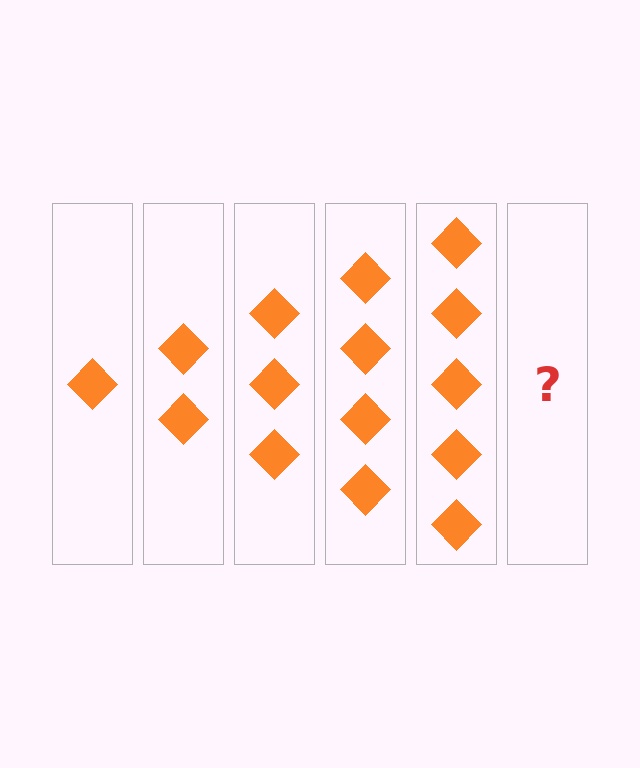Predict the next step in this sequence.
The next step is 6 diamonds.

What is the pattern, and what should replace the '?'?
The pattern is that each step adds one more diamond. The '?' should be 6 diamonds.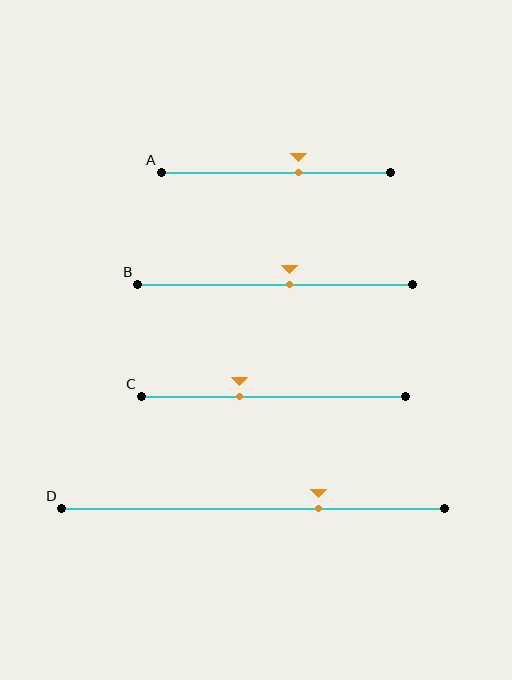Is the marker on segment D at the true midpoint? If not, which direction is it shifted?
No, the marker on segment D is shifted to the right by about 17% of the segment length.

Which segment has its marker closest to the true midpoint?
Segment B has its marker closest to the true midpoint.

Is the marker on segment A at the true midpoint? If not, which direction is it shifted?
No, the marker on segment A is shifted to the right by about 10% of the segment length.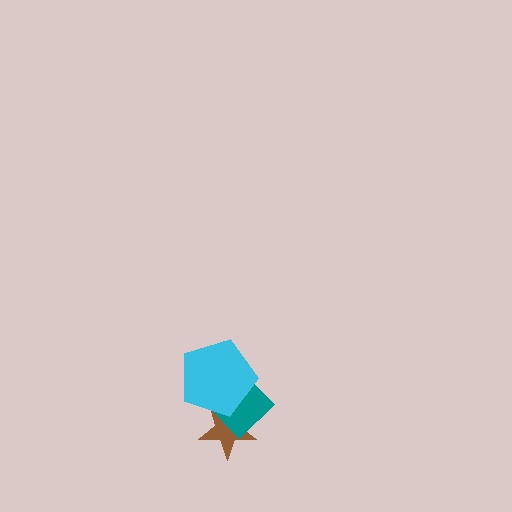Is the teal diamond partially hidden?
Yes, it is partially covered by another shape.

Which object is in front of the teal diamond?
The cyan pentagon is in front of the teal diamond.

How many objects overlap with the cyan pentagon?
2 objects overlap with the cyan pentagon.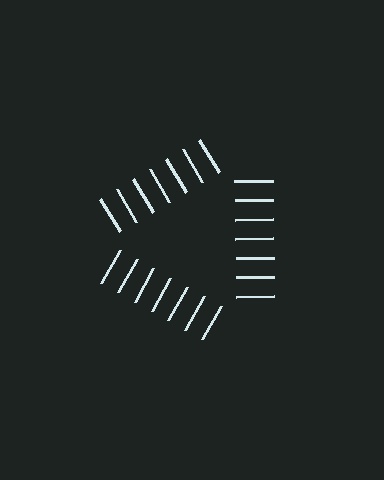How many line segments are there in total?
21 — 7 along each of the 3 edges.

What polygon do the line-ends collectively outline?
An illusory triangle — the line segments terminate on its edges but no continuous stroke is drawn.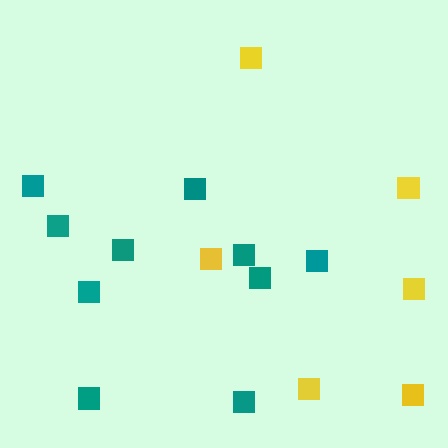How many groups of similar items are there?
There are 2 groups: one group of yellow squares (6) and one group of teal squares (10).